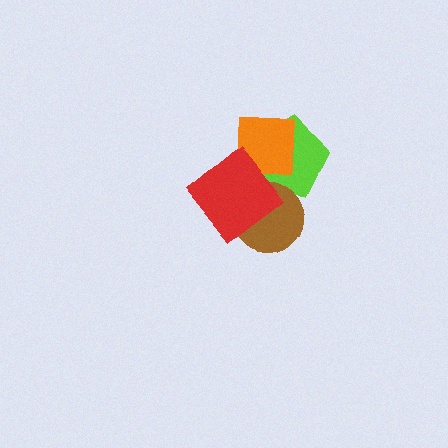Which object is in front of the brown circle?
The red diamond is in front of the brown circle.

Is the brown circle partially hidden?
Yes, it is partially covered by another shape.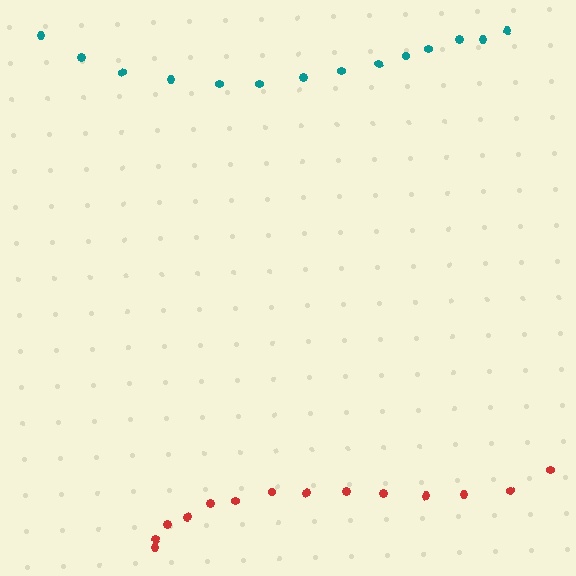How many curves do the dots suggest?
There are 2 distinct paths.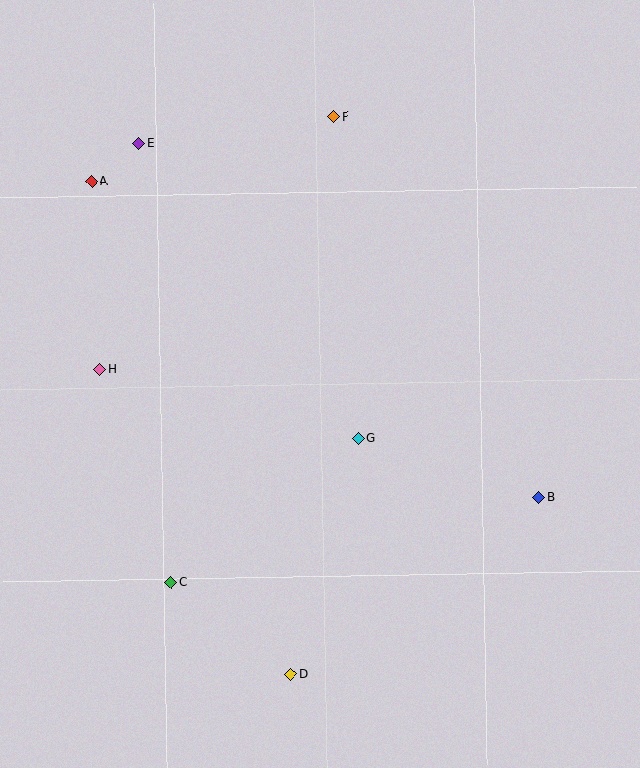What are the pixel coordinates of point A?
Point A is at (91, 181).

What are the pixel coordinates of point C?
Point C is at (171, 582).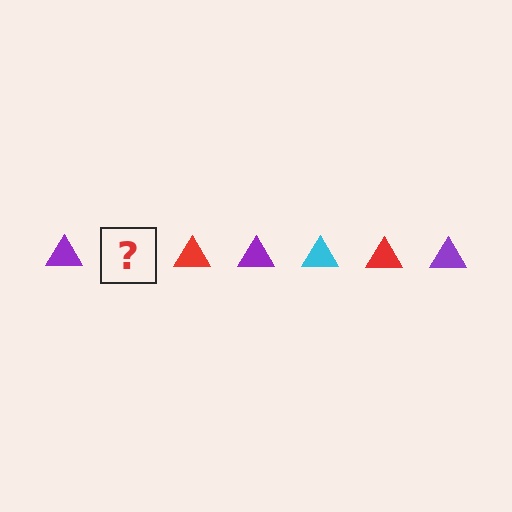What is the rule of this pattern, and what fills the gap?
The rule is that the pattern cycles through purple, cyan, red triangles. The gap should be filled with a cyan triangle.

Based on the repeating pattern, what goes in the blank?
The blank should be a cyan triangle.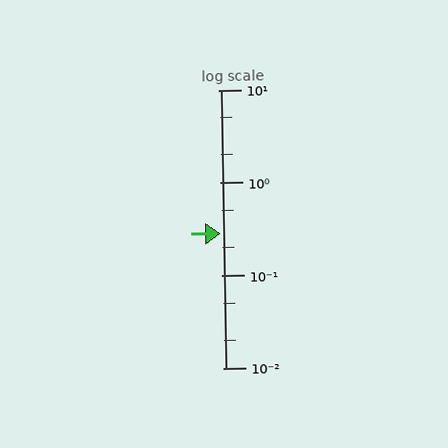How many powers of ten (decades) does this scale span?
The scale spans 3 decades, from 0.01 to 10.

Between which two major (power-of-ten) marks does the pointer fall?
The pointer is between 0.1 and 1.